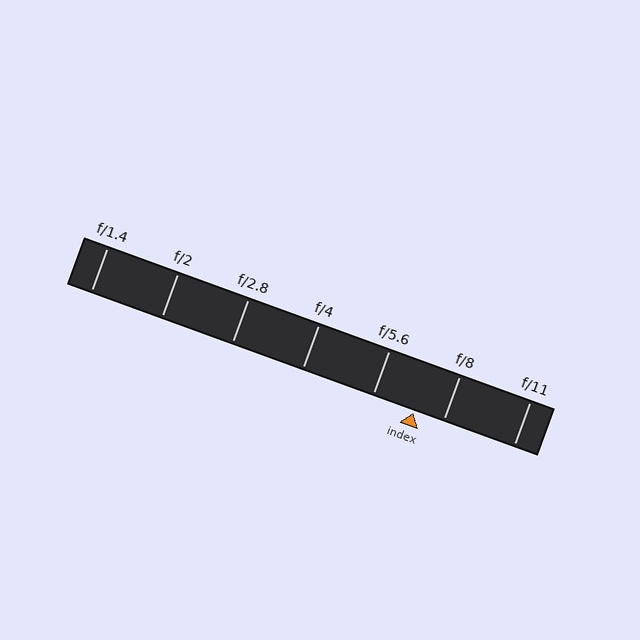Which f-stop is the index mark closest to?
The index mark is closest to f/8.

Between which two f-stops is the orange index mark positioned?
The index mark is between f/5.6 and f/8.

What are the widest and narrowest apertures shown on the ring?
The widest aperture shown is f/1.4 and the narrowest is f/11.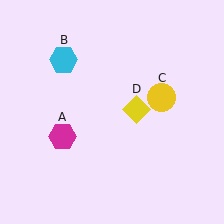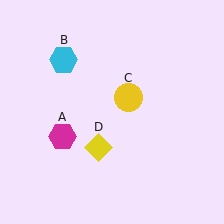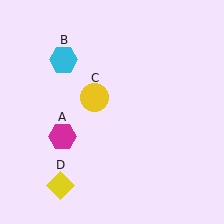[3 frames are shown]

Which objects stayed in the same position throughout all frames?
Magenta hexagon (object A) and cyan hexagon (object B) remained stationary.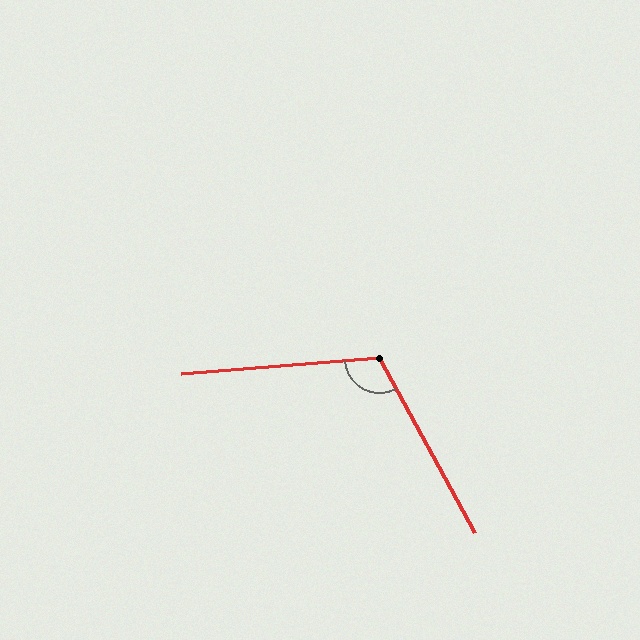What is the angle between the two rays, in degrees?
Approximately 114 degrees.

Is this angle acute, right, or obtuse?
It is obtuse.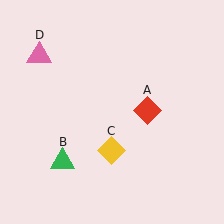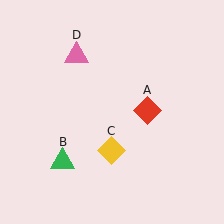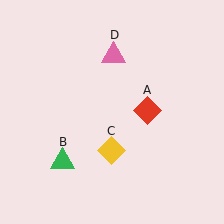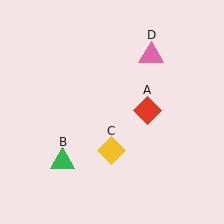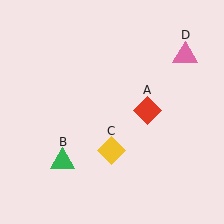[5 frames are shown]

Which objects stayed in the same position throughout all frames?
Red diamond (object A) and green triangle (object B) and yellow diamond (object C) remained stationary.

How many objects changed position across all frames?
1 object changed position: pink triangle (object D).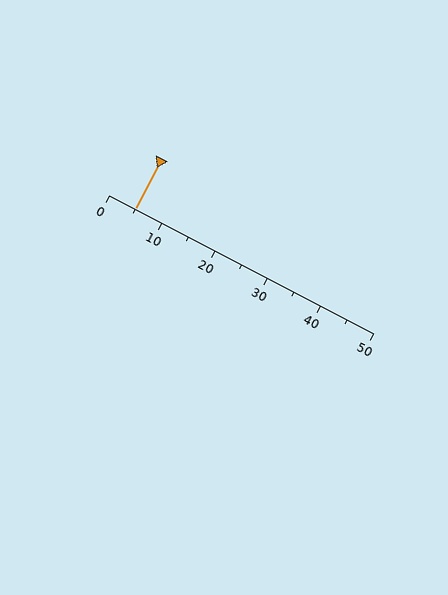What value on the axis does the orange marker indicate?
The marker indicates approximately 5.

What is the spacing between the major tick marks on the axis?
The major ticks are spaced 10 apart.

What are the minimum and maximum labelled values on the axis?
The axis runs from 0 to 50.